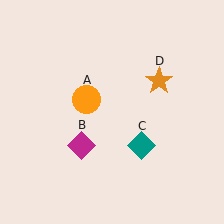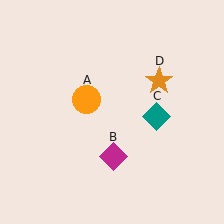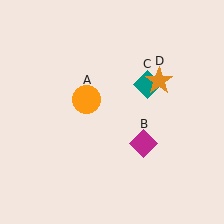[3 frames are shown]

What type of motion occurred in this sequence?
The magenta diamond (object B), teal diamond (object C) rotated counterclockwise around the center of the scene.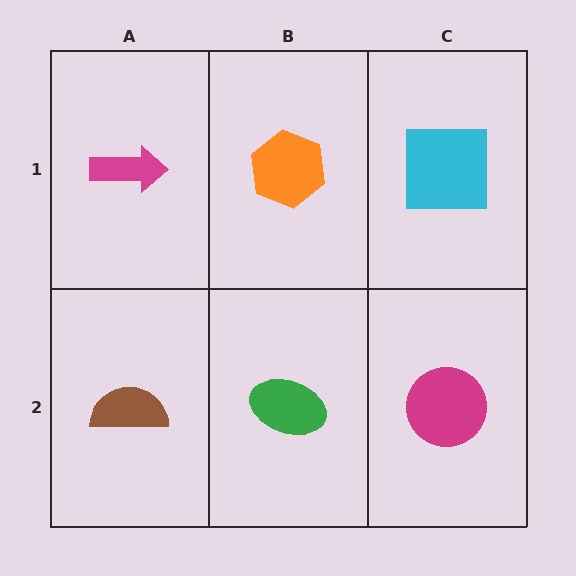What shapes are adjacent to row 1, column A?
A brown semicircle (row 2, column A), an orange hexagon (row 1, column B).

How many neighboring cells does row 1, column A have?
2.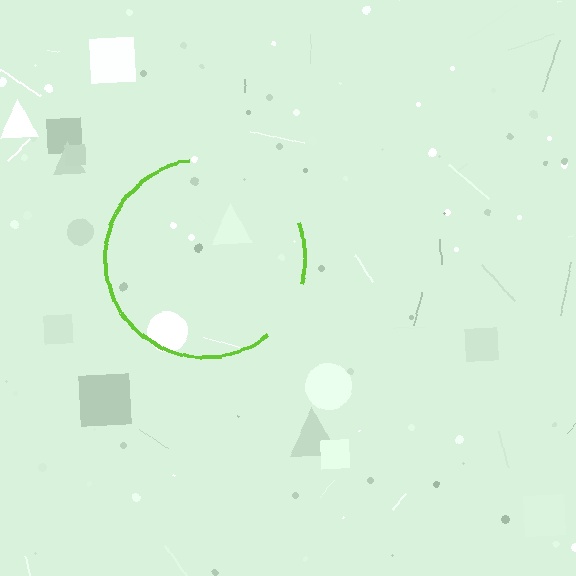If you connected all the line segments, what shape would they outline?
They would outline a circle.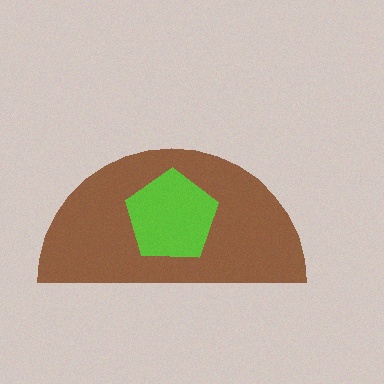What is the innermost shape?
The lime pentagon.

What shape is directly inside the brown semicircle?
The lime pentagon.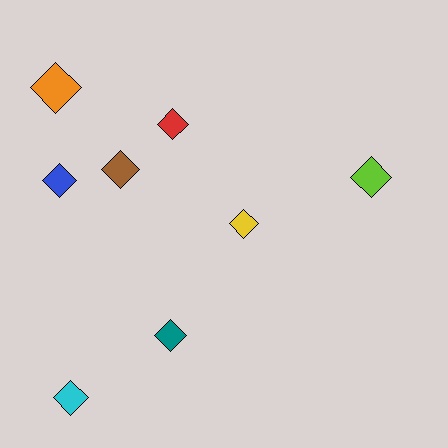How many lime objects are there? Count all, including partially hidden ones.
There is 1 lime object.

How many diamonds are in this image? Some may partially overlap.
There are 8 diamonds.